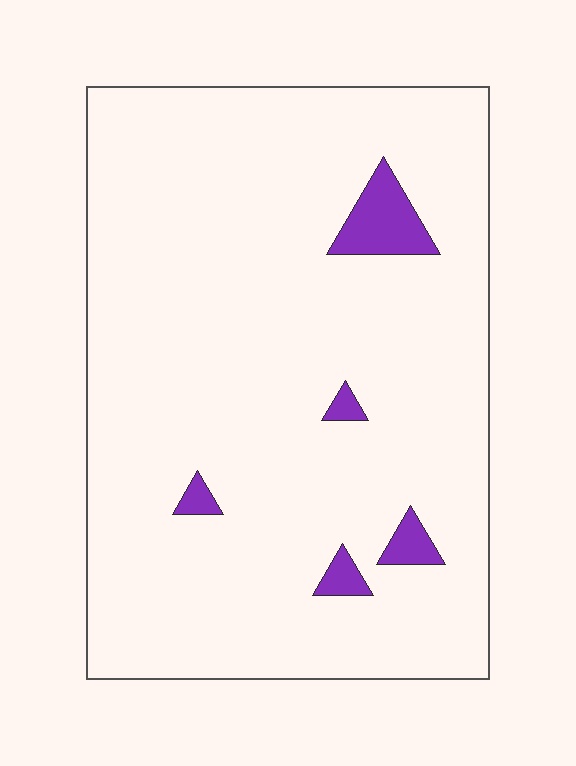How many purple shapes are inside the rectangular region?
5.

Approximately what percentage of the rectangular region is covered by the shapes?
Approximately 5%.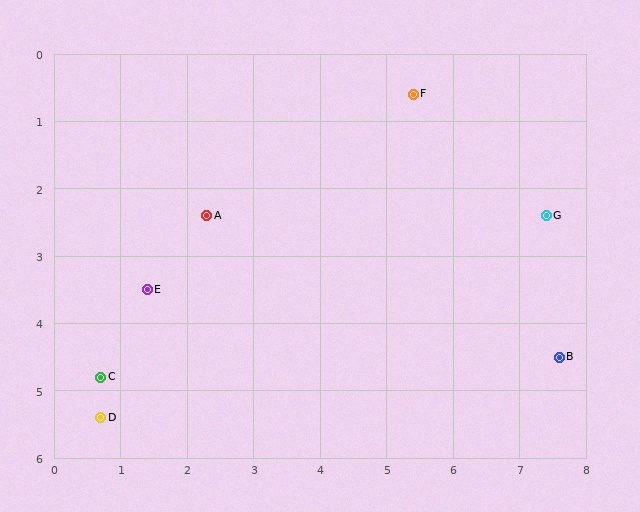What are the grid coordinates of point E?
Point E is at approximately (1.4, 3.5).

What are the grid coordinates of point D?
Point D is at approximately (0.7, 5.4).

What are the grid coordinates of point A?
Point A is at approximately (2.3, 2.4).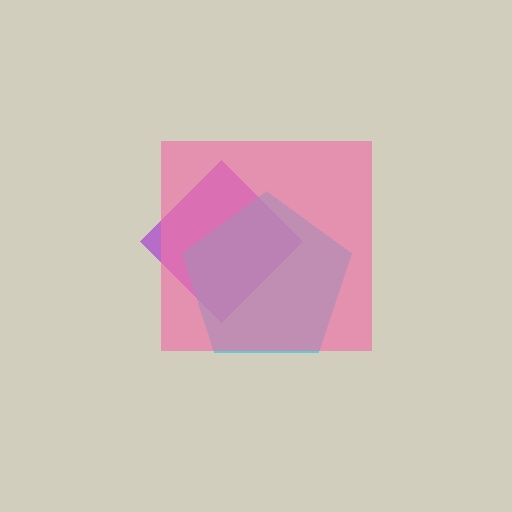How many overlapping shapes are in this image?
There are 3 overlapping shapes in the image.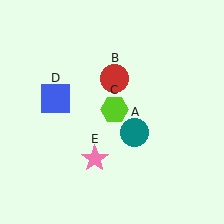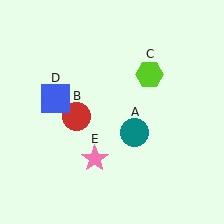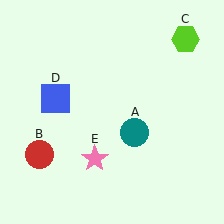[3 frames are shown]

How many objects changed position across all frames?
2 objects changed position: red circle (object B), lime hexagon (object C).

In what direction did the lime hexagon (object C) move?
The lime hexagon (object C) moved up and to the right.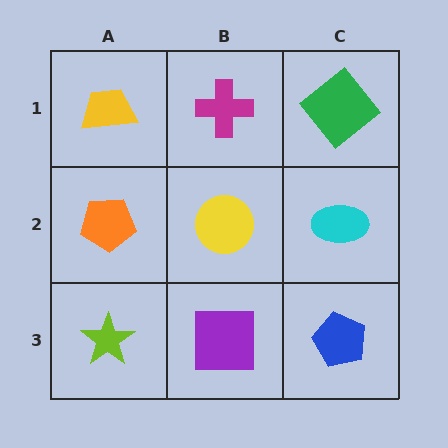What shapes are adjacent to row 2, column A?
A yellow trapezoid (row 1, column A), a lime star (row 3, column A), a yellow circle (row 2, column B).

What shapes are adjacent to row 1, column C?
A cyan ellipse (row 2, column C), a magenta cross (row 1, column B).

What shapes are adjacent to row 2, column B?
A magenta cross (row 1, column B), a purple square (row 3, column B), an orange pentagon (row 2, column A), a cyan ellipse (row 2, column C).